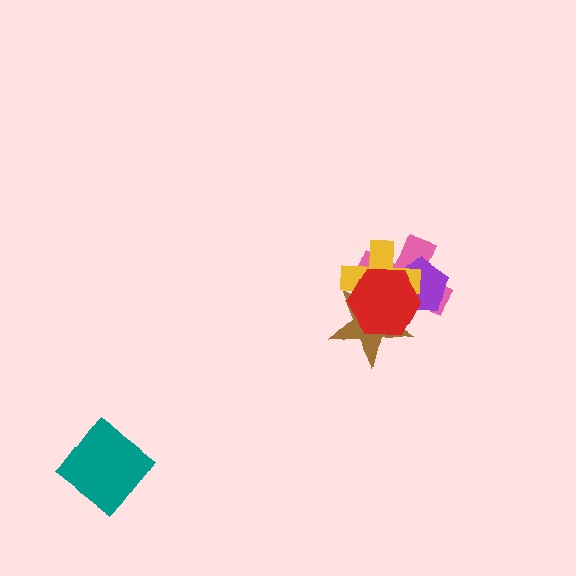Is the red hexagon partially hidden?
No, no other shape covers it.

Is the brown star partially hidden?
Yes, it is partially covered by another shape.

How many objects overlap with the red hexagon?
4 objects overlap with the red hexagon.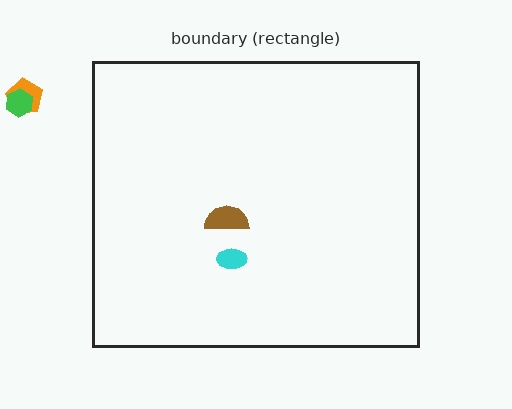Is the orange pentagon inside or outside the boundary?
Outside.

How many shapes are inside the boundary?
2 inside, 2 outside.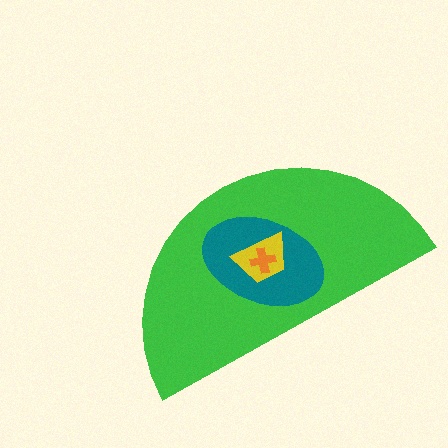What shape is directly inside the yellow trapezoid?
The orange cross.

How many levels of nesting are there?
4.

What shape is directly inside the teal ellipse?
The yellow trapezoid.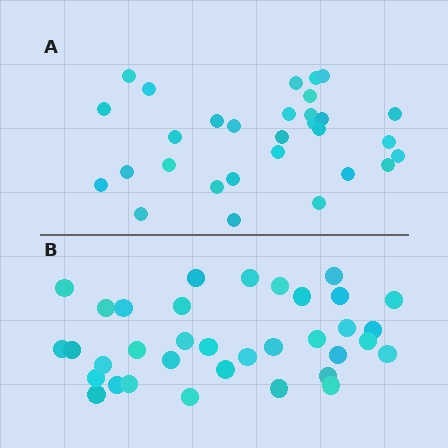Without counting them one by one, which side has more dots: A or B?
Region B (the bottom region) has more dots.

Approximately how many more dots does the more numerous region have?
Region B has about 5 more dots than region A.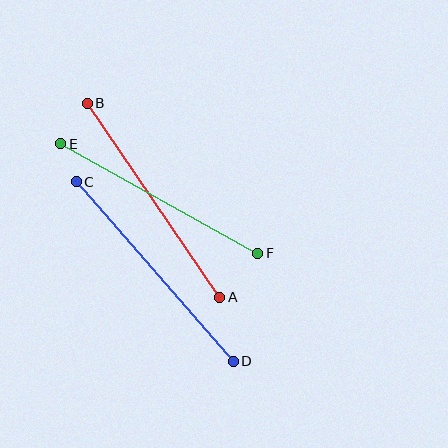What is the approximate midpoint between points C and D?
The midpoint is at approximately (155, 271) pixels.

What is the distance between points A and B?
The distance is approximately 235 pixels.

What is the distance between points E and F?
The distance is approximately 225 pixels.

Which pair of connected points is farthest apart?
Points C and D are farthest apart.